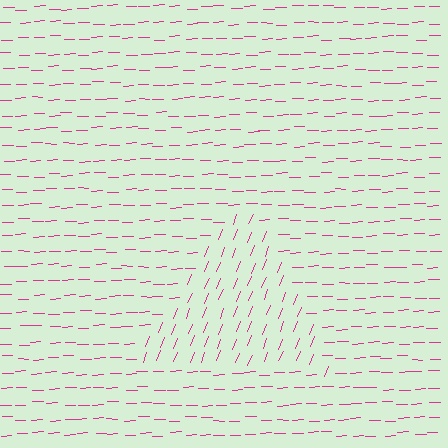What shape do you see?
I see a triangle.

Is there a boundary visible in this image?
Yes, there is a texture boundary formed by a change in line orientation.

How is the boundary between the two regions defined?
The boundary is defined purely by a change in line orientation (approximately 66 degrees difference). All lines are the same color and thickness.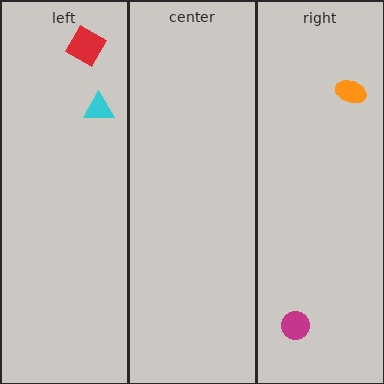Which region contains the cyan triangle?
The left region.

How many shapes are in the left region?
2.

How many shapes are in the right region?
2.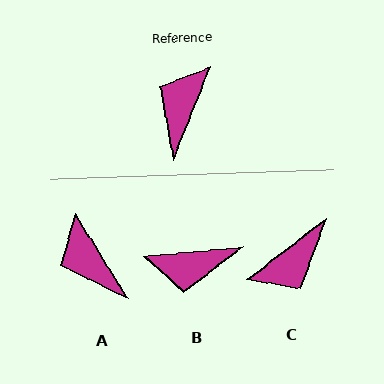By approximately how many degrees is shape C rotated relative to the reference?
Approximately 149 degrees counter-clockwise.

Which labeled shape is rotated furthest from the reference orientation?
C, about 149 degrees away.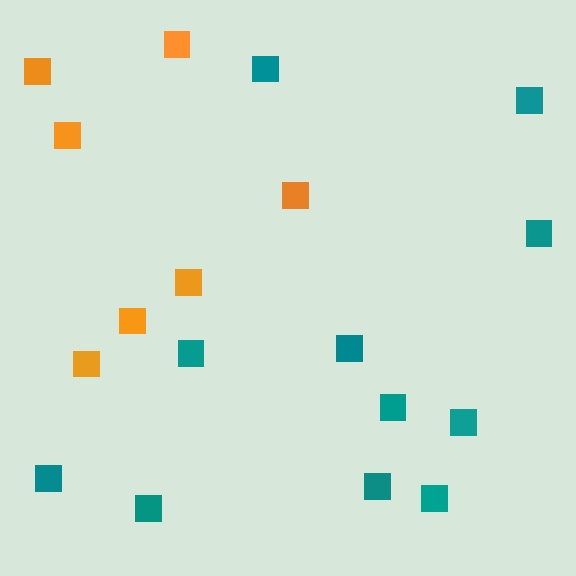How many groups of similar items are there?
There are 2 groups: one group of teal squares (11) and one group of orange squares (7).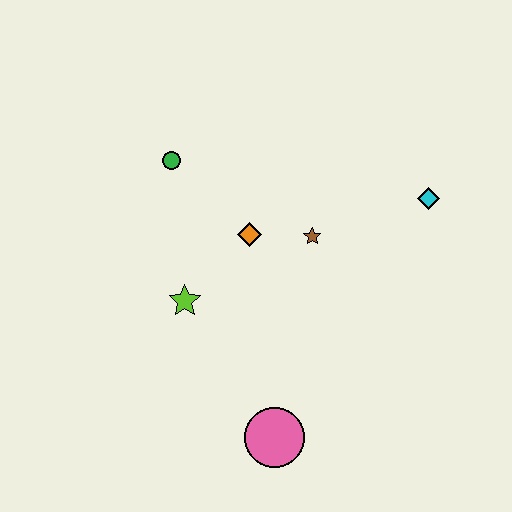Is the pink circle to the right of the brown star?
No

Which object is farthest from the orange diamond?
The pink circle is farthest from the orange diamond.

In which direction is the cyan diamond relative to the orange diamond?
The cyan diamond is to the right of the orange diamond.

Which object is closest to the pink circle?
The lime star is closest to the pink circle.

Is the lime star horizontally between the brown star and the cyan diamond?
No